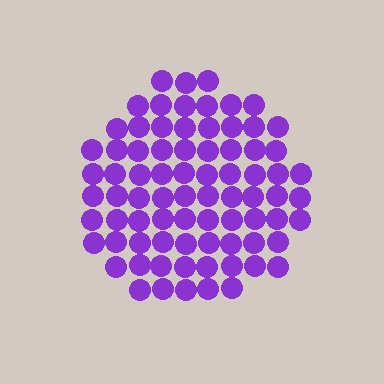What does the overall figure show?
The overall figure shows a circle.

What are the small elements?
The small elements are circles.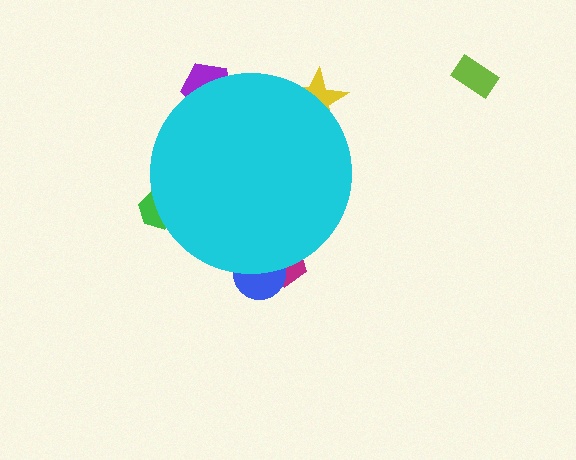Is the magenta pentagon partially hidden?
Yes, the magenta pentagon is partially hidden behind the cyan circle.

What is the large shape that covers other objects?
A cyan circle.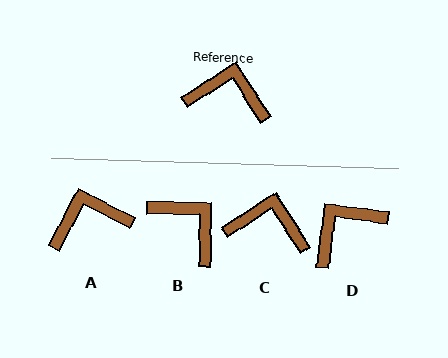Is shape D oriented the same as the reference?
No, it is off by about 50 degrees.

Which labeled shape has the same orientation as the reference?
C.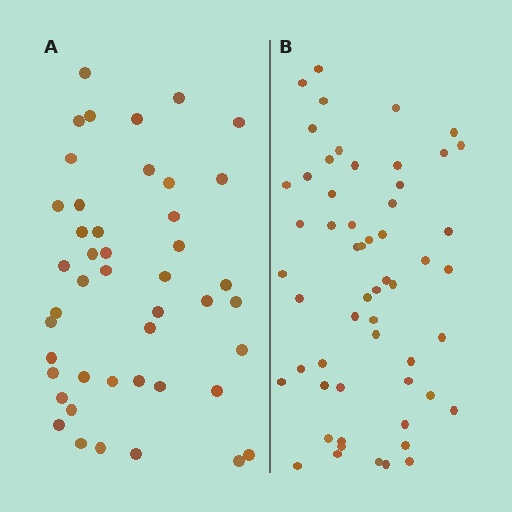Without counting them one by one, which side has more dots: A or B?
Region B (the right region) has more dots.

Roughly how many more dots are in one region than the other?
Region B has roughly 12 or so more dots than region A.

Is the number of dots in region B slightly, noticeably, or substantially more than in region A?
Region B has only slightly more — the two regions are fairly close. The ratio is roughly 1.2 to 1.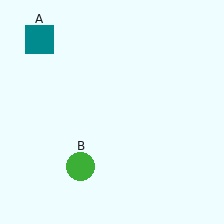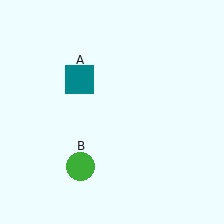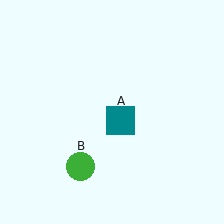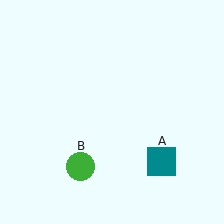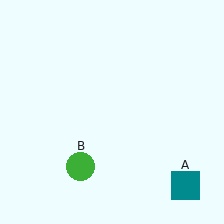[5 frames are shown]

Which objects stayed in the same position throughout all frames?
Green circle (object B) remained stationary.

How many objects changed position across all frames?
1 object changed position: teal square (object A).